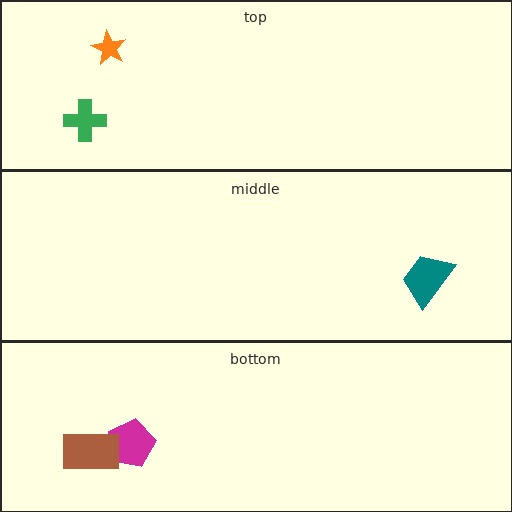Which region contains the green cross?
The top region.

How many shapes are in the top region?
2.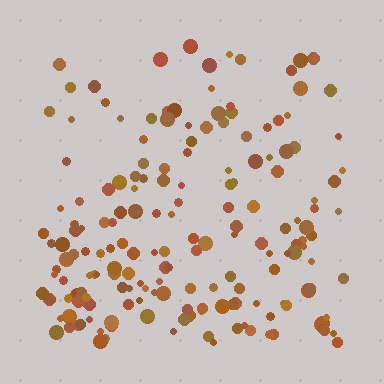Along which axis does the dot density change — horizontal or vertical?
Vertical.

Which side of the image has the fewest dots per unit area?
The top.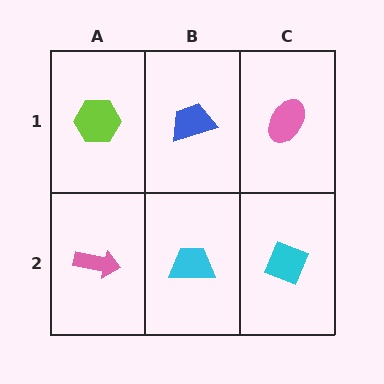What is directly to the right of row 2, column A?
A cyan trapezoid.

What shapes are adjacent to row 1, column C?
A cyan diamond (row 2, column C), a blue trapezoid (row 1, column B).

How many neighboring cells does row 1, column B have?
3.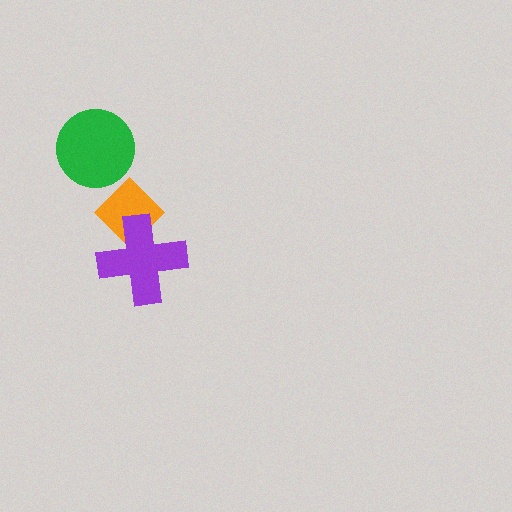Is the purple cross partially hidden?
No, no other shape covers it.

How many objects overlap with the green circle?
0 objects overlap with the green circle.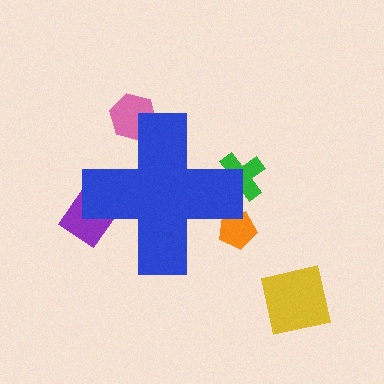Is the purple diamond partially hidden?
Yes, the purple diamond is partially hidden behind the blue cross.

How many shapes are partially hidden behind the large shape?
4 shapes are partially hidden.